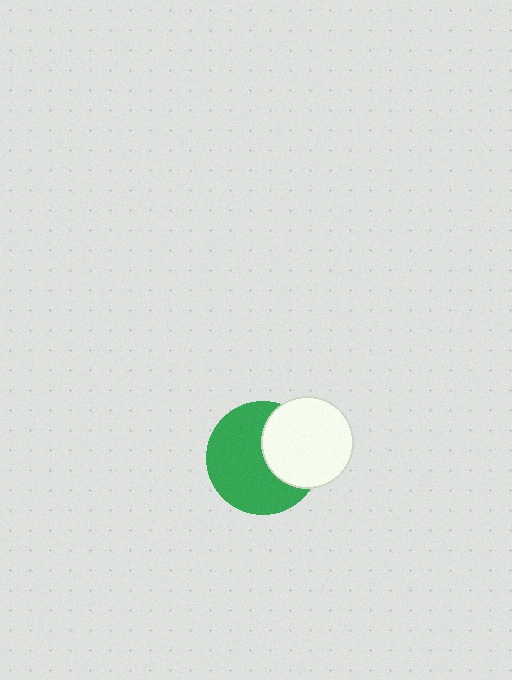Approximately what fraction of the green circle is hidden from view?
Roughly 36% of the green circle is hidden behind the white circle.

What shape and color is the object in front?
The object in front is a white circle.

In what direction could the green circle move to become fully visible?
The green circle could move left. That would shift it out from behind the white circle entirely.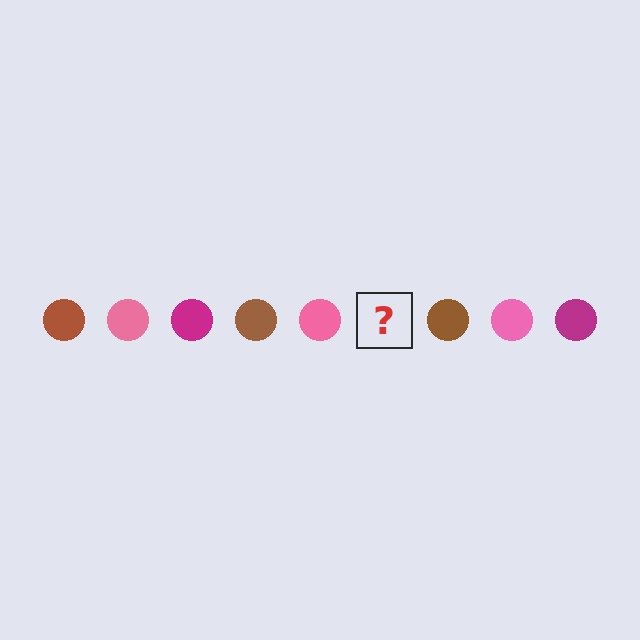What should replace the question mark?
The question mark should be replaced with a magenta circle.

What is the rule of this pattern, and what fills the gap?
The rule is that the pattern cycles through brown, pink, magenta circles. The gap should be filled with a magenta circle.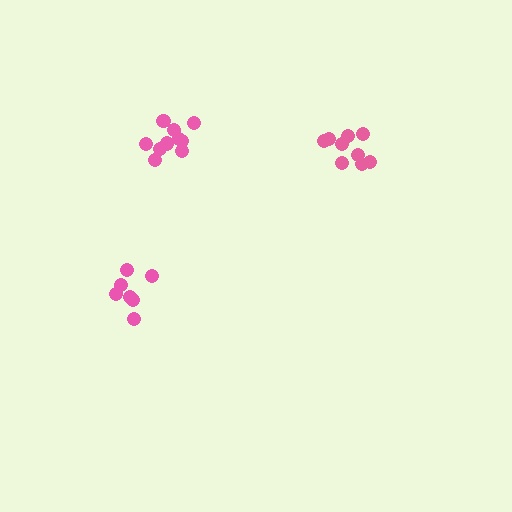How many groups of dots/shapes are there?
There are 3 groups.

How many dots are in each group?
Group 1: 9 dots, Group 2: 7 dots, Group 3: 10 dots (26 total).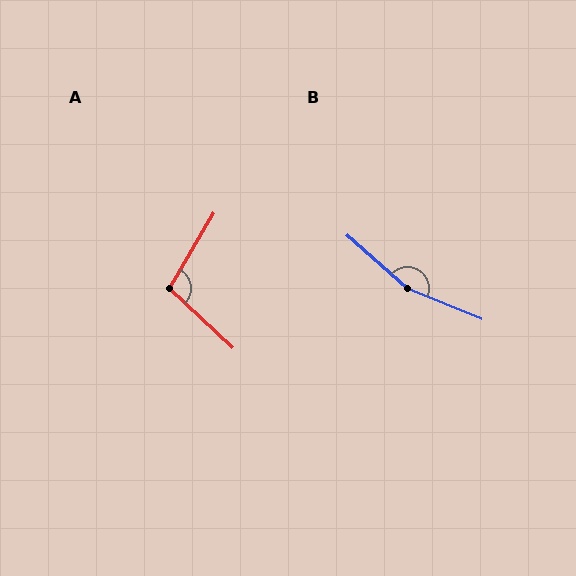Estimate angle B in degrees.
Approximately 161 degrees.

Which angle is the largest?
B, at approximately 161 degrees.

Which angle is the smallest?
A, at approximately 103 degrees.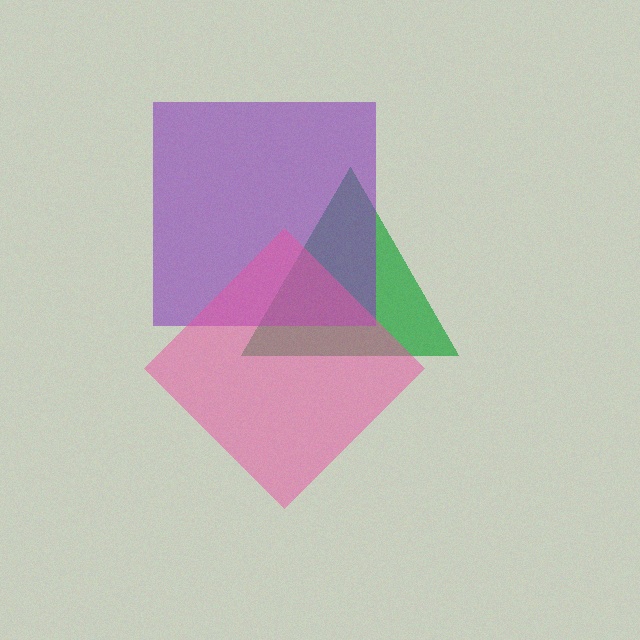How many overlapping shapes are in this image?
There are 3 overlapping shapes in the image.